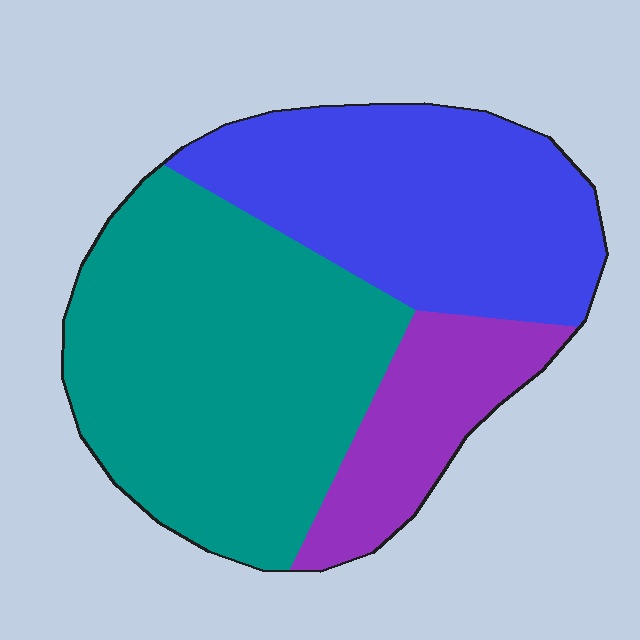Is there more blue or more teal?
Teal.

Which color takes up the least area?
Purple, at roughly 15%.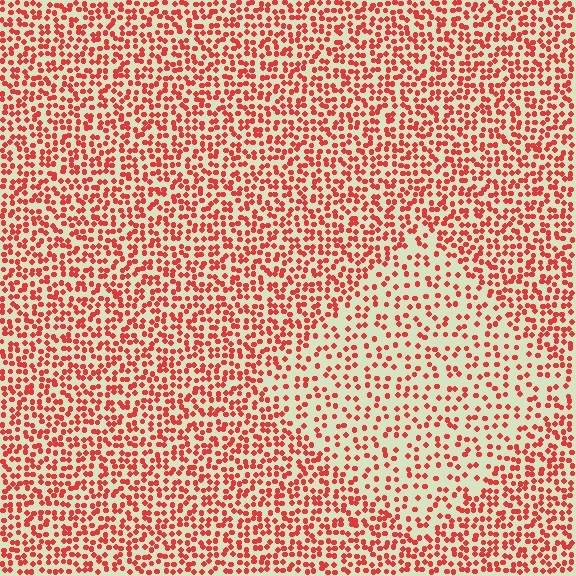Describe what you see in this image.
The image contains small red elements arranged at two different densities. A diamond-shaped region is visible where the elements are less densely packed than the surrounding area.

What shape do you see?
I see a diamond.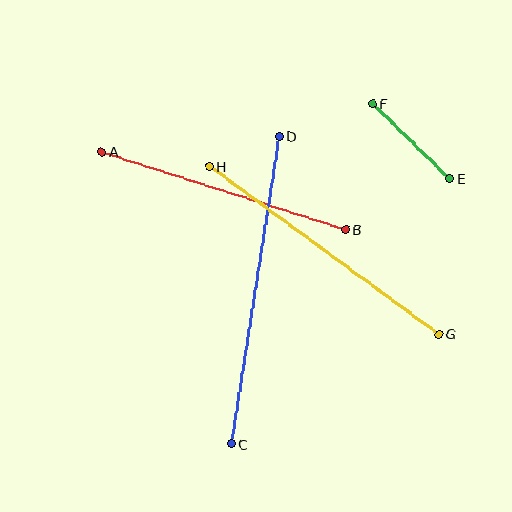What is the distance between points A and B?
The distance is approximately 256 pixels.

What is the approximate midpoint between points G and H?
The midpoint is at approximately (324, 250) pixels.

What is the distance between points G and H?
The distance is approximately 284 pixels.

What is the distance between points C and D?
The distance is approximately 311 pixels.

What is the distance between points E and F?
The distance is approximately 107 pixels.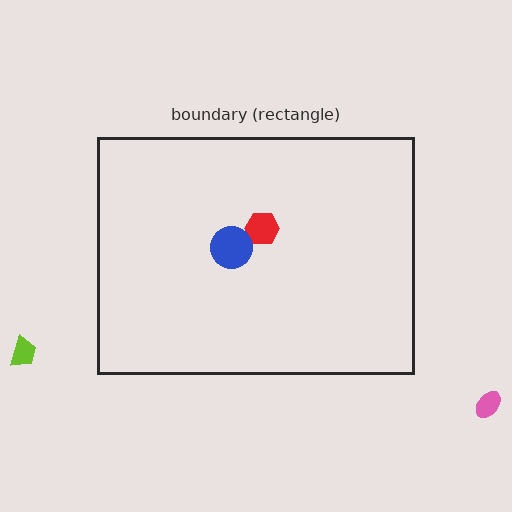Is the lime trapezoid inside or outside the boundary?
Outside.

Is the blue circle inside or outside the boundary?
Inside.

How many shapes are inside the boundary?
2 inside, 2 outside.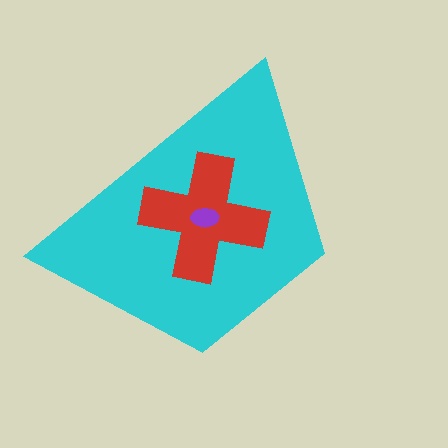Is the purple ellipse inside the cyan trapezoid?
Yes.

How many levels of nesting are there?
3.